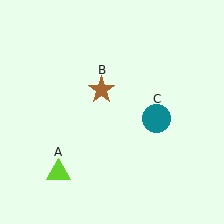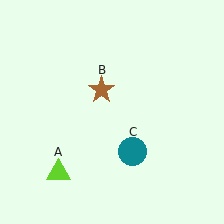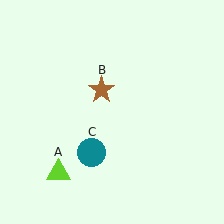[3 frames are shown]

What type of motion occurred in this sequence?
The teal circle (object C) rotated clockwise around the center of the scene.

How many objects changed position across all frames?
1 object changed position: teal circle (object C).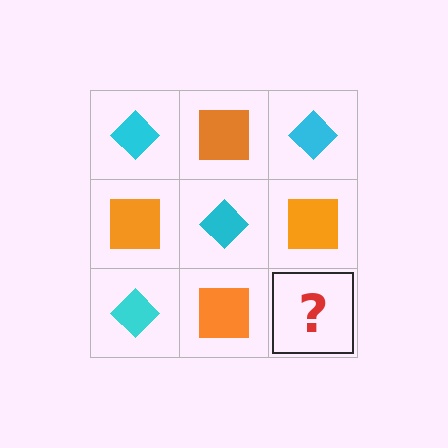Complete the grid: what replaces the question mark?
The question mark should be replaced with a cyan diamond.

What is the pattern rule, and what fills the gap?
The rule is that it alternates cyan diamond and orange square in a checkerboard pattern. The gap should be filled with a cyan diamond.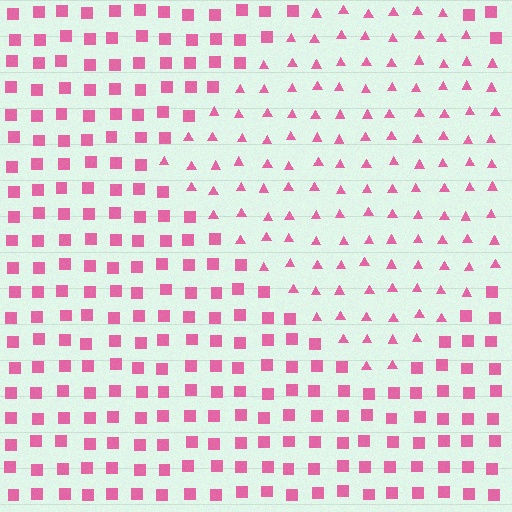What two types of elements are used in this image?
The image uses triangles inside the diamond region and squares outside it.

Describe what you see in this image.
The image is filled with small pink elements arranged in a uniform grid. A diamond-shaped region contains triangles, while the surrounding area contains squares. The boundary is defined purely by the change in element shape.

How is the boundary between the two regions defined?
The boundary is defined by a change in element shape: triangles inside vs. squares outside. All elements share the same color and spacing.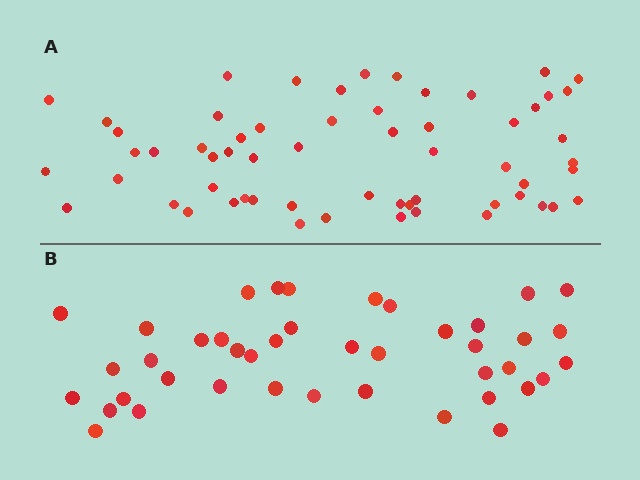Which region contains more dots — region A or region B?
Region A (the top region) has more dots.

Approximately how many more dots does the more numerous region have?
Region A has approximately 20 more dots than region B.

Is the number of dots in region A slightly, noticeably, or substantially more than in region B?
Region A has noticeably more, but not dramatically so. The ratio is roughly 1.4 to 1.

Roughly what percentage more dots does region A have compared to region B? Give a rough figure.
About 45% more.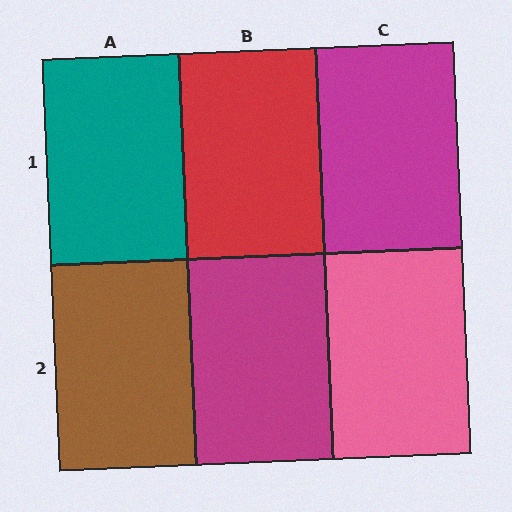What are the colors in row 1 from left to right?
Teal, red, magenta.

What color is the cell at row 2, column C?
Pink.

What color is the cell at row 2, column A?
Brown.